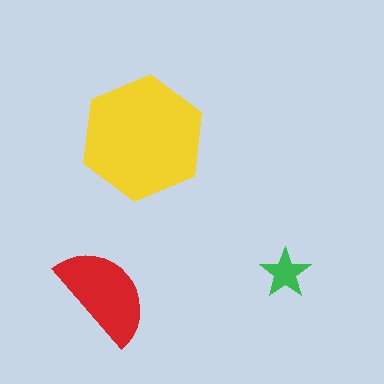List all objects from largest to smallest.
The yellow hexagon, the red semicircle, the green star.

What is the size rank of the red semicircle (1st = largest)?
2nd.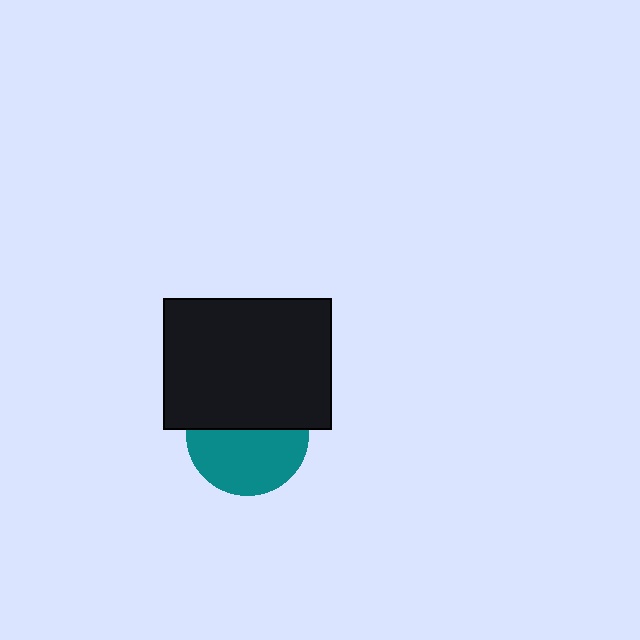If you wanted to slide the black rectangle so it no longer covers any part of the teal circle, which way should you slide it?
Slide it up — that is the most direct way to separate the two shapes.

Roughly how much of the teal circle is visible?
About half of it is visible (roughly 55%).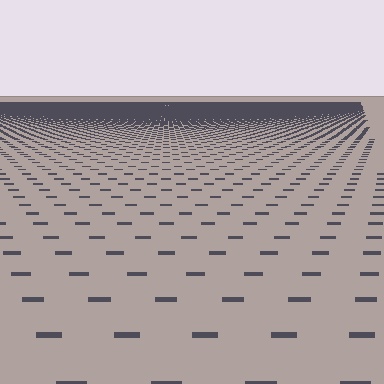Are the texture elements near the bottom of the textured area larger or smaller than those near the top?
Larger. Near the bottom, elements are closer to the viewer and appear at a bigger on-screen size.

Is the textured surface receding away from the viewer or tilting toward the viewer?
The surface is receding away from the viewer. Texture elements get smaller and denser toward the top.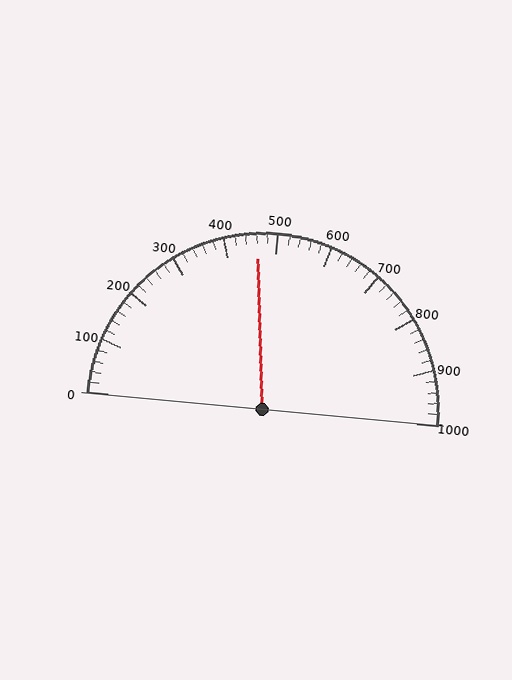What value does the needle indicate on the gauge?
The needle indicates approximately 460.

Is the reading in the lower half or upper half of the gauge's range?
The reading is in the lower half of the range (0 to 1000).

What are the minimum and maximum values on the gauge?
The gauge ranges from 0 to 1000.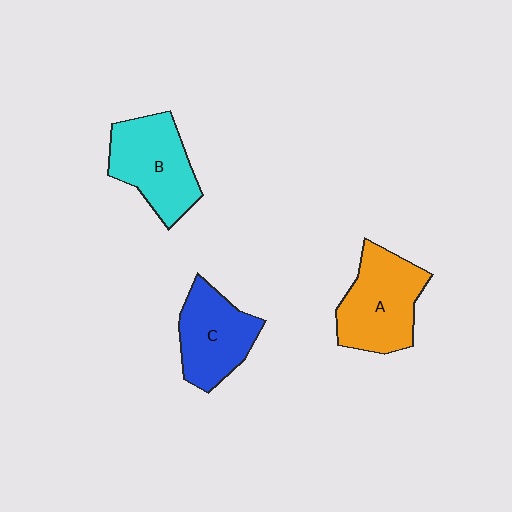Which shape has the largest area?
Shape A (orange).